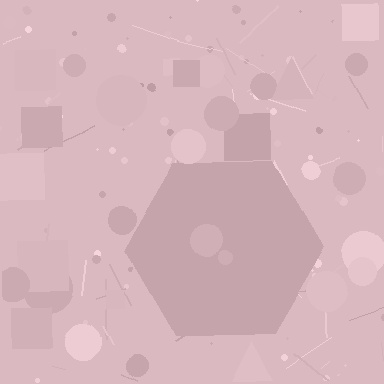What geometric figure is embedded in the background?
A hexagon is embedded in the background.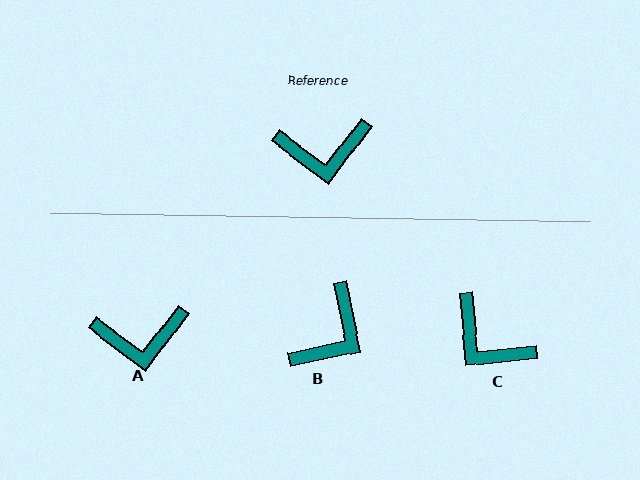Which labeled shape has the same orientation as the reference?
A.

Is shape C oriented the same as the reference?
No, it is off by about 48 degrees.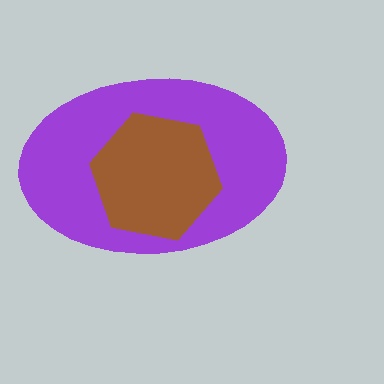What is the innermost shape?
The brown hexagon.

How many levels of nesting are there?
2.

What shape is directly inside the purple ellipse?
The brown hexagon.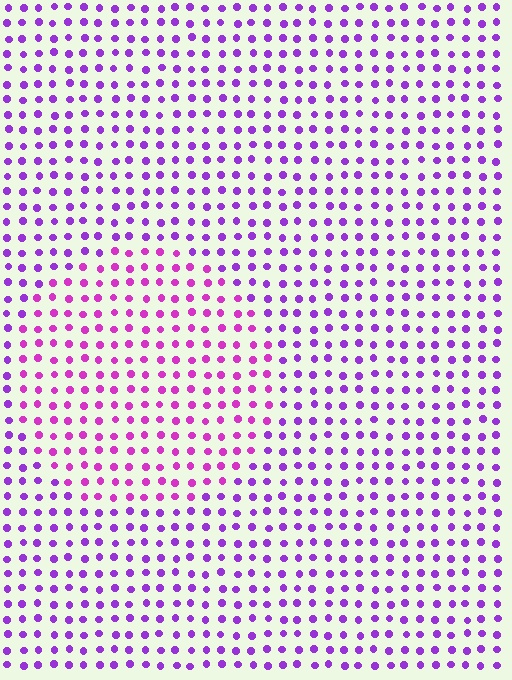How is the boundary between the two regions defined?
The boundary is defined purely by a slight shift in hue (about 28 degrees). Spacing, size, and orientation are identical on both sides.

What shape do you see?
I see a circle.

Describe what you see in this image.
The image is filled with small purple elements in a uniform arrangement. A circle-shaped region is visible where the elements are tinted to a slightly different hue, forming a subtle color boundary.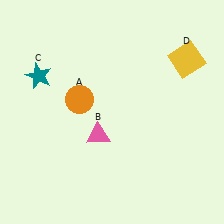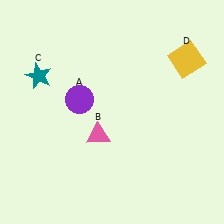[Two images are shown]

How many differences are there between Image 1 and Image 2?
There is 1 difference between the two images.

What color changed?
The circle (A) changed from orange in Image 1 to purple in Image 2.